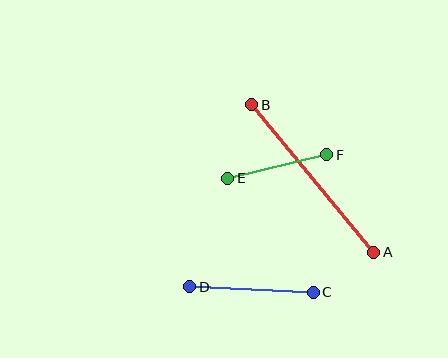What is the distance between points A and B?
The distance is approximately 192 pixels.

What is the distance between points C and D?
The distance is approximately 124 pixels.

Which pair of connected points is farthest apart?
Points A and B are farthest apart.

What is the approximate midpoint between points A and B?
The midpoint is at approximately (313, 178) pixels.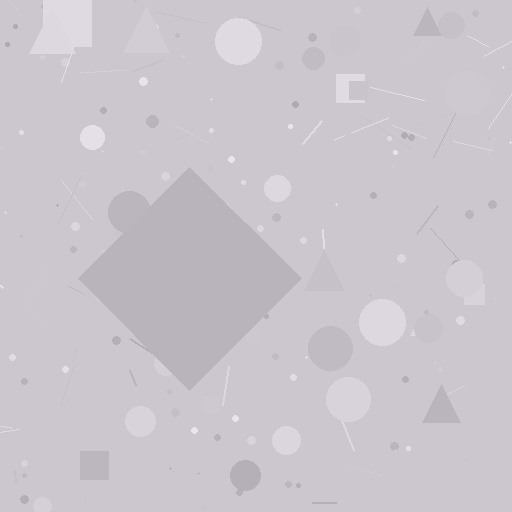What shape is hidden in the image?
A diamond is hidden in the image.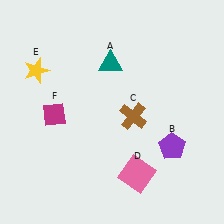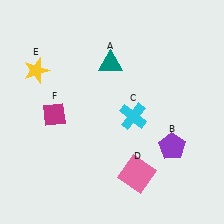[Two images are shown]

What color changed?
The cross (C) changed from brown in Image 1 to cyan in Image 2.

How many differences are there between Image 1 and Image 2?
There is 1 difference between the two images.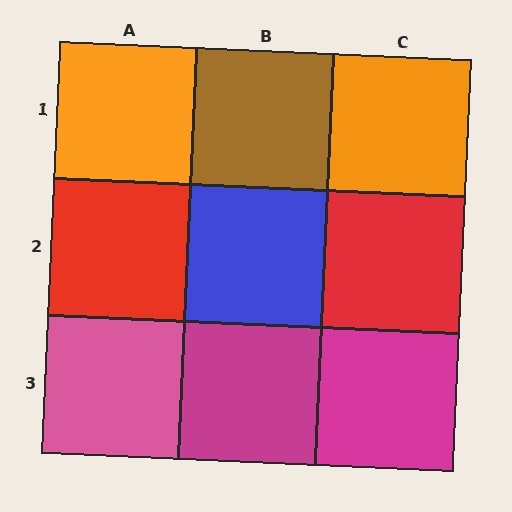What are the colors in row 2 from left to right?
Red, blue, red.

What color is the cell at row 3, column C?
Magenta.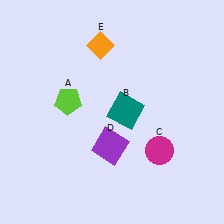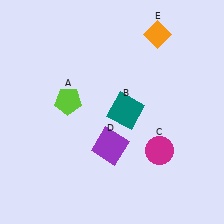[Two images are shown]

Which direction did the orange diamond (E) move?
The orange diamond (E) moved right.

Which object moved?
The orange diamond (E) moved right.